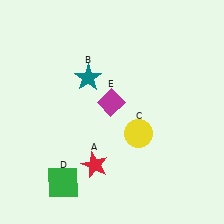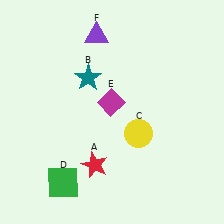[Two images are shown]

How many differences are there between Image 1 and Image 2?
There is 1 difference between the two images.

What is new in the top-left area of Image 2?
A purple triangle (F) was added in the top-left area of Image 2.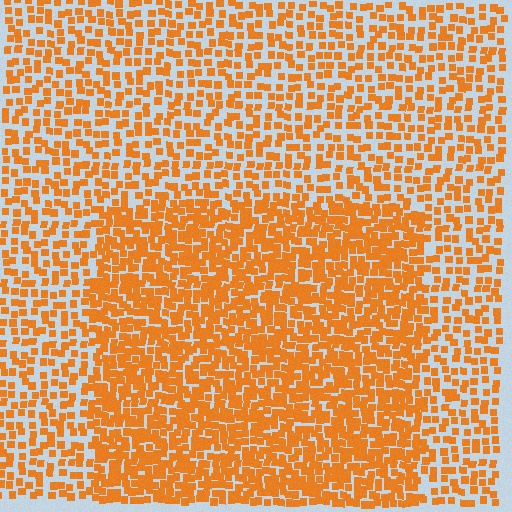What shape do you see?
I see a rectangle.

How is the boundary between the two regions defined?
The boundary is defined by a change in element density (approximately 1.8x ratio). All elements are the same color, size, and shape.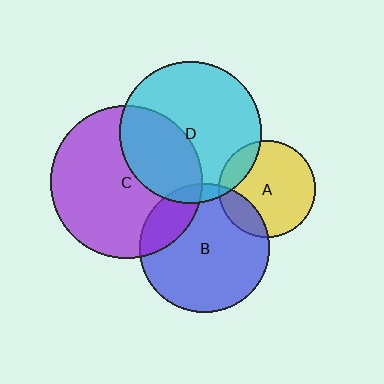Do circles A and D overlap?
Yes.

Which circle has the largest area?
Circle C (purple).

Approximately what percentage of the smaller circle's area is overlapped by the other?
Approximately 15%.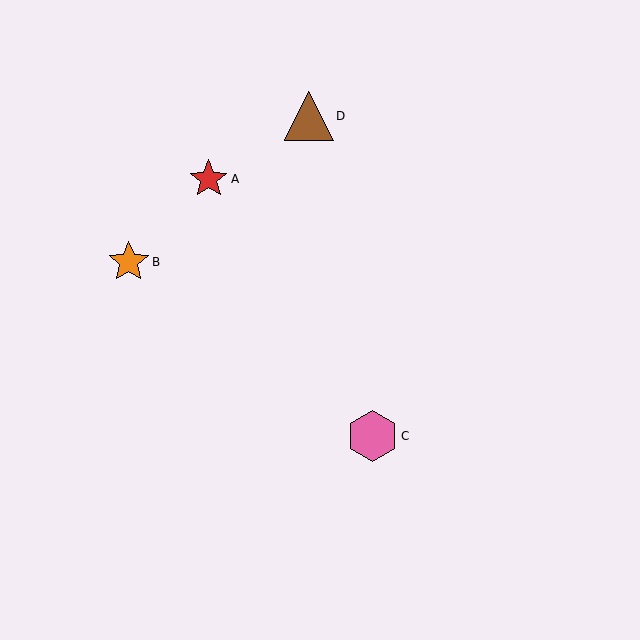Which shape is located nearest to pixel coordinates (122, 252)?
The orange star (labeled B) at (129, 262) is nearest to that location.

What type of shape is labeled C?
Shape C is a pink hexagon.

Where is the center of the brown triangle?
The center of the brown triangle is at (309, 116).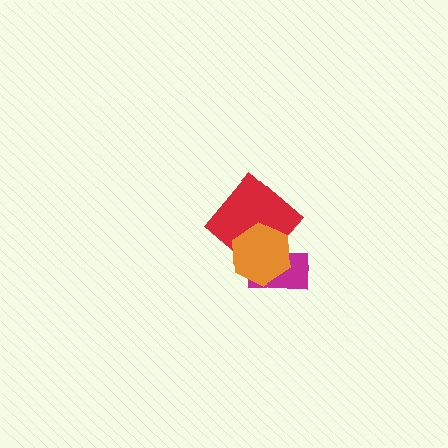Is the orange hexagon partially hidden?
No, no other shape covers it.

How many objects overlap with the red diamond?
2 objects overlap with the red diamond.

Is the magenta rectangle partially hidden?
Yes, it is partially covered by another shape.